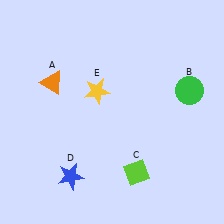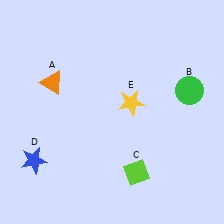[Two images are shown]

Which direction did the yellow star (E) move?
The yellow star (E) moved right.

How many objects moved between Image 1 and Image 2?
2 objects moved between the two images.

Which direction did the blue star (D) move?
The blue star (D) moved left.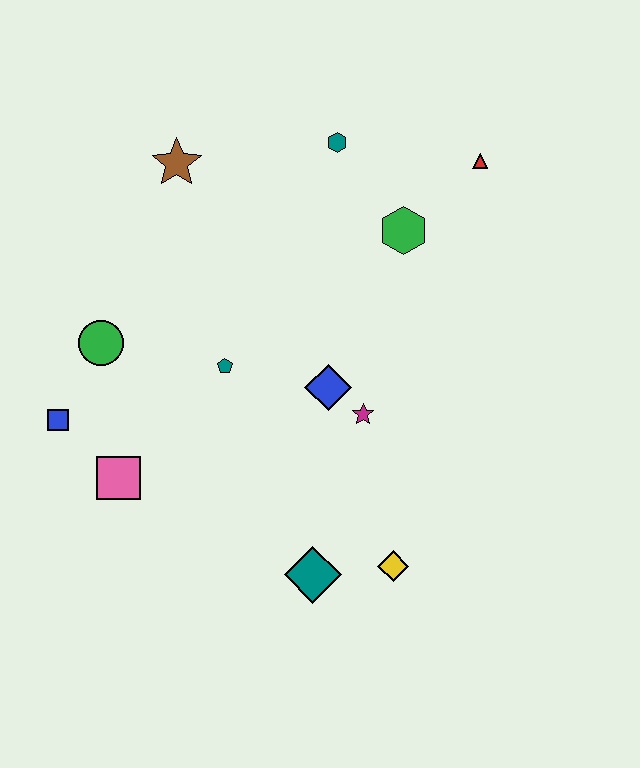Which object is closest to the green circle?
The blue square is closest to the green circle.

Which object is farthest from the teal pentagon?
The red triangle is farthest from the teal pentagon.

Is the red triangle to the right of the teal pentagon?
Yes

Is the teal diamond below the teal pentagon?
Yes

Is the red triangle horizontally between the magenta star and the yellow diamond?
No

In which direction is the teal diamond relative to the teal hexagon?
The teal diamond is below the teal hexagon.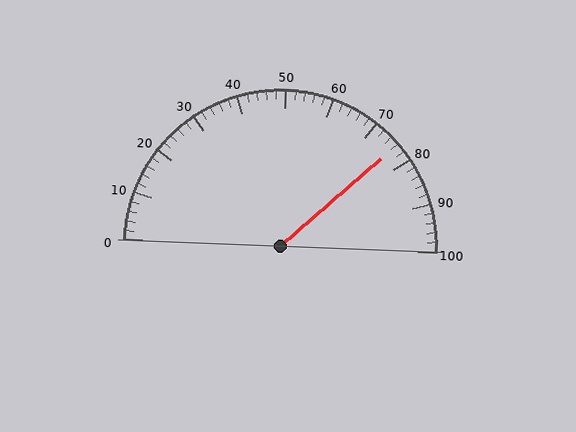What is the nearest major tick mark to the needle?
The nearest major tick mark is 80.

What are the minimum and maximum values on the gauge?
The gauge ranges from 0 to 100.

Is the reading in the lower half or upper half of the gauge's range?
The reading is in the upper half of the range (0 to 100).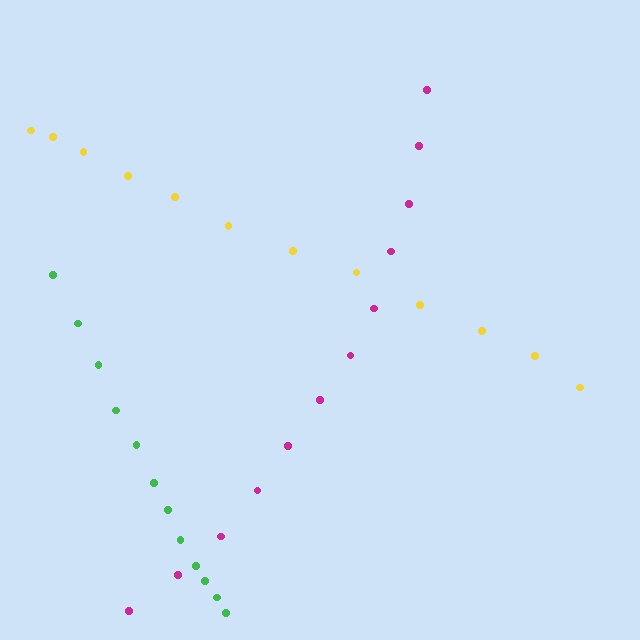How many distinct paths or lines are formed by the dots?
There are 3 distinct paths.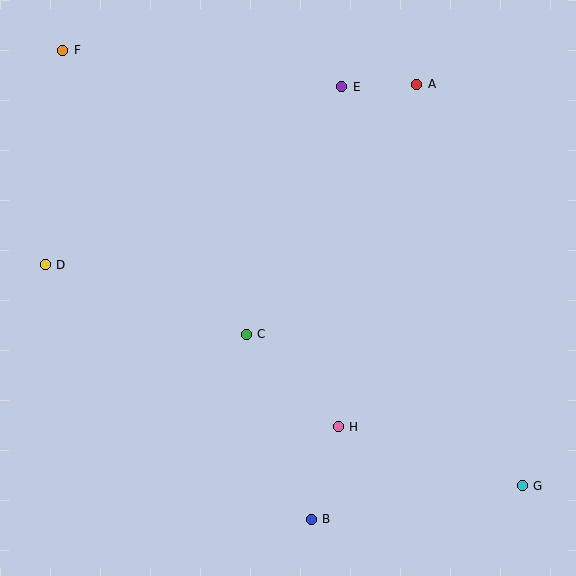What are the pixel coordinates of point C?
Point C is at (246, 334).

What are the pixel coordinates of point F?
Point F is at (63, 50).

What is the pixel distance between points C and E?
The distance between C and E is 265 pixels.